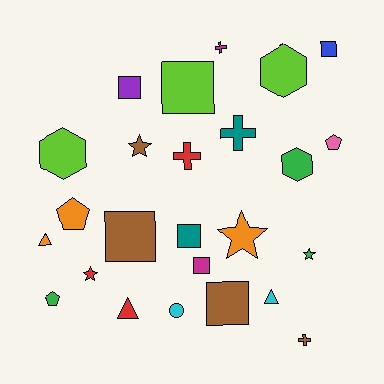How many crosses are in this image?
There are 4 crosses.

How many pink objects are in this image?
There is 1 pink object.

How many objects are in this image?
There are 25 objects.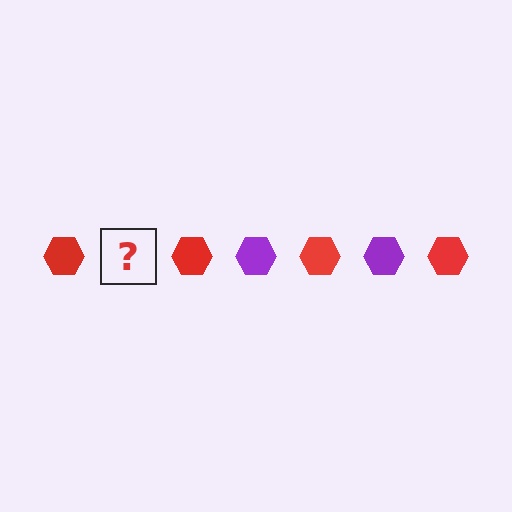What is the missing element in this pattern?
The missing element is a purple hexagon.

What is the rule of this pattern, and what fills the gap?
The rule is that the pattern cycles through red, purple hexagons. The gap should be filled with a purple hexagon.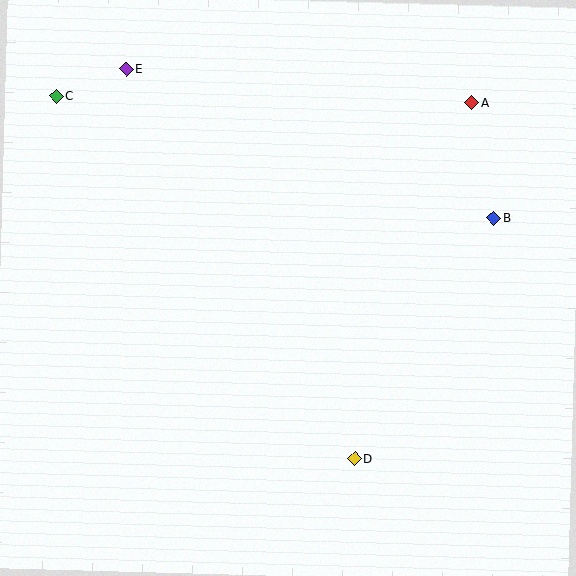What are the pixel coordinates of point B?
Point B is at (494, 218).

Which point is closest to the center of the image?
Point D at (355, 459) is closest to the center.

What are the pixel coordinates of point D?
Point D is at (355, 459).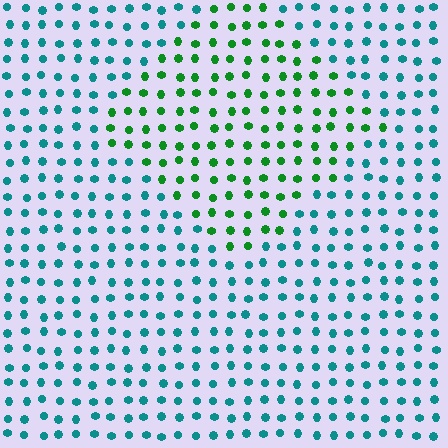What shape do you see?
I see a diamond.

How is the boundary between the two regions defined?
The boundary is defined purely by a slight shift in hue (about 50 degrees). Spacing, size, and orientation are identical on both sides.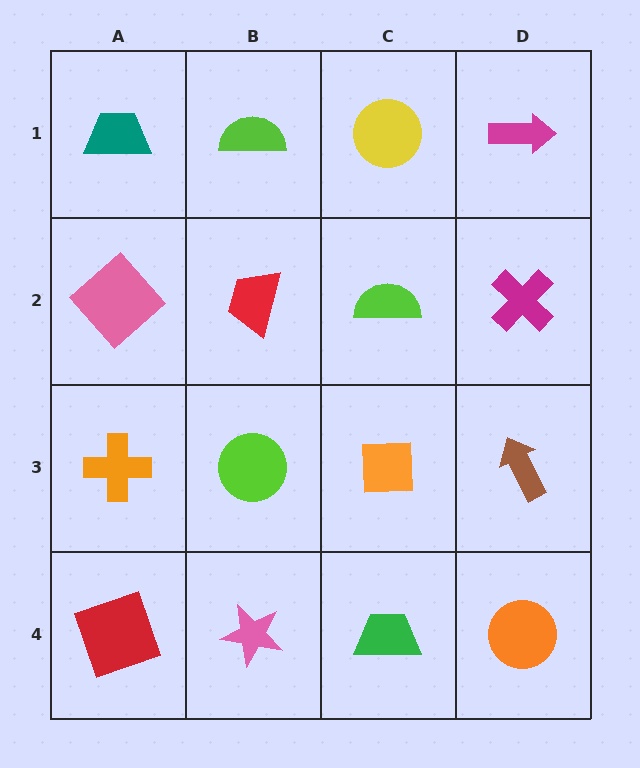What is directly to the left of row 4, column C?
A pink star.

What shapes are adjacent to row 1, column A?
A pink diamond (row 2, column A), a lime semicircle (row 1, column B).